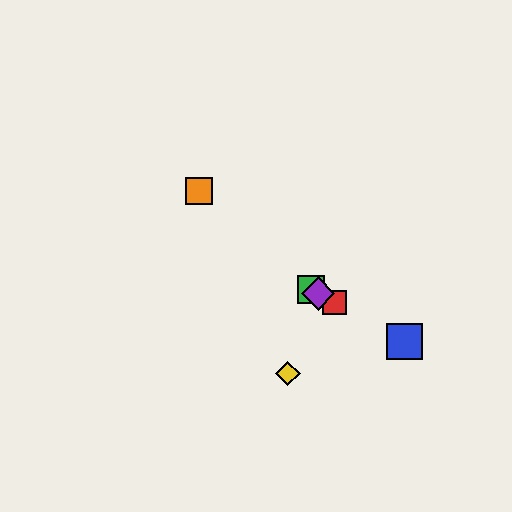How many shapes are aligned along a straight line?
4 shapes (the red square, the blue square, the green square, the purple diamond) are aligned along a straight line.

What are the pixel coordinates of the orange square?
The orange square is at (199, 191).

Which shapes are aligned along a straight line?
The red square, the blue square, the green square, the purple diamond are aligned along a straight line.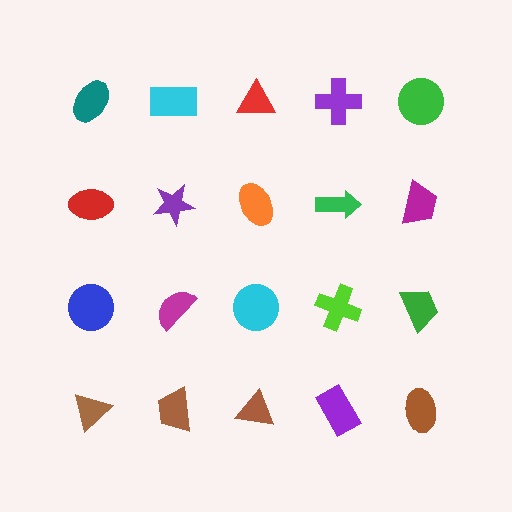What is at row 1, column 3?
A red triangle.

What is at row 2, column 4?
A green arrow.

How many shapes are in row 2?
5 shapes.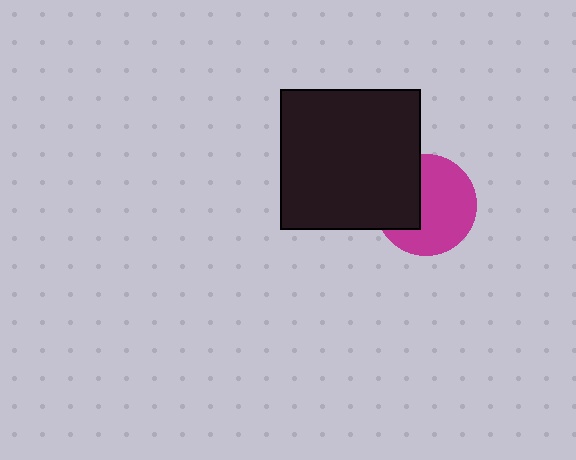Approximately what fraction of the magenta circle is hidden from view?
Roughly 35% of the magenta circle is hidden behind the black square.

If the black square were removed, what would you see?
You would see the complete magenta circle.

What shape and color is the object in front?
The object in front is a black square.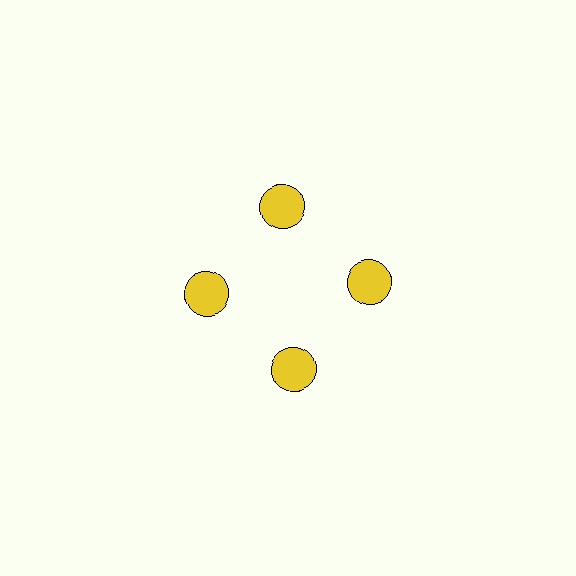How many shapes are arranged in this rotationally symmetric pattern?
There are 4 shapes, arranged in 4 groups of 1.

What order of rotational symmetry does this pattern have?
This pattern has 4-fold rotational symmetry.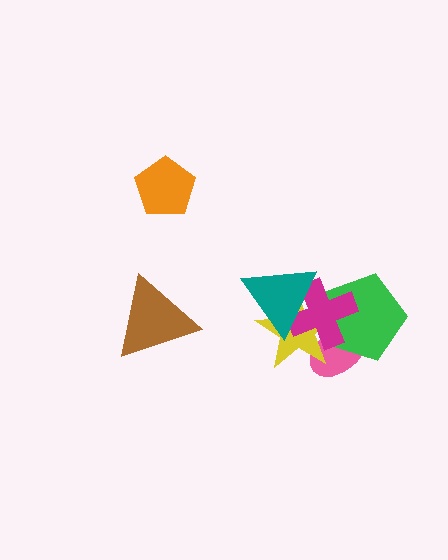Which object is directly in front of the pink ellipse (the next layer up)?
The yellow star is directly in front of the pink ellipse.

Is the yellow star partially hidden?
Yes, it is partially covered by another shape.